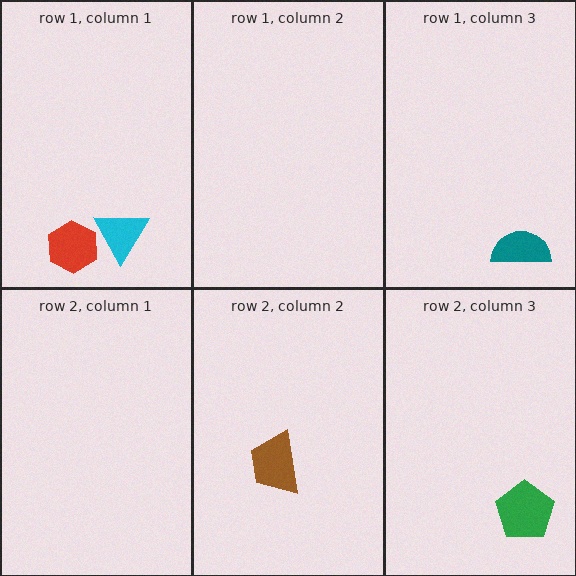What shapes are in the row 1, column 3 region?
The teal semicircle.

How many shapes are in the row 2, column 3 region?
1.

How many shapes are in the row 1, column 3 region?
1.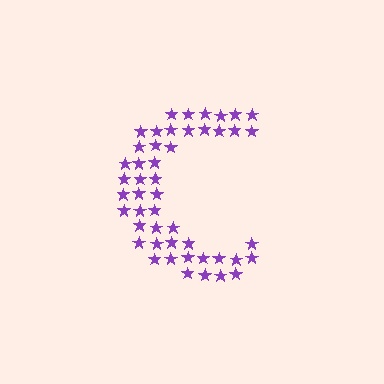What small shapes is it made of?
It is made of small stars.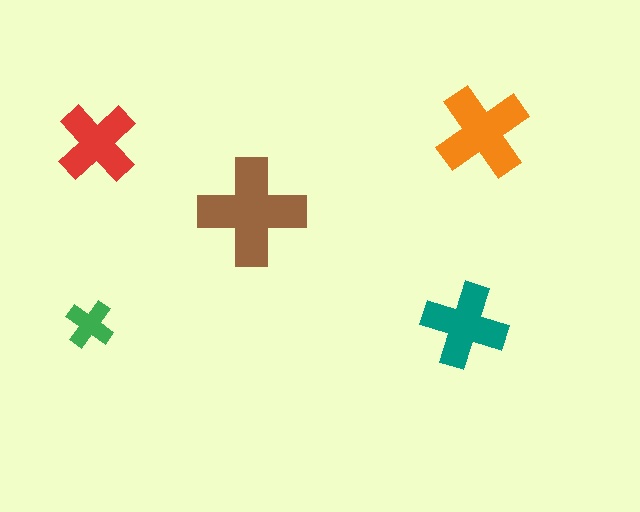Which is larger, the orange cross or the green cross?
The orange one.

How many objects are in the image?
There are 5 objects in the image.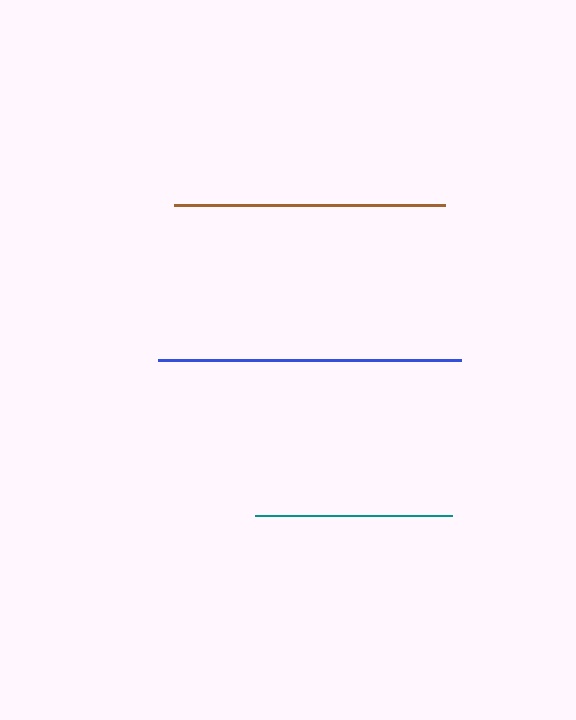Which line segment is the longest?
The blue line is the longest at approximately 303 pixels.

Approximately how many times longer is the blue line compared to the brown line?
The blue line is approximately 1.1 times the length of the brown line.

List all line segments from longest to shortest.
From longest to shortest: blue, brown, teal.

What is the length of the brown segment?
The brown segment is approximately 270 pixels long.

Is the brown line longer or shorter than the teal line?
The brown line is longer than the teal line.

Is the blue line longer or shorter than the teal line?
The blue line is longer than the teal line.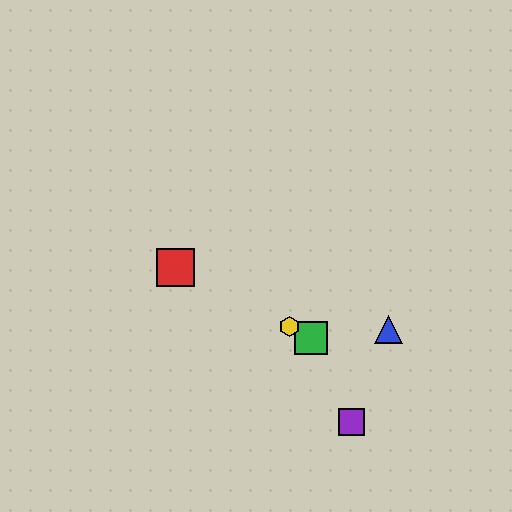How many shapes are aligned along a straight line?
3 shapes (the red square, the green square, the yellow hexagon) are aligned along a straight line.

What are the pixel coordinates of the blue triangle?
The blue triangle is at (389, 329).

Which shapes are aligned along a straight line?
The red square, the green square, the yellow hexagon are aligned along a straight line.